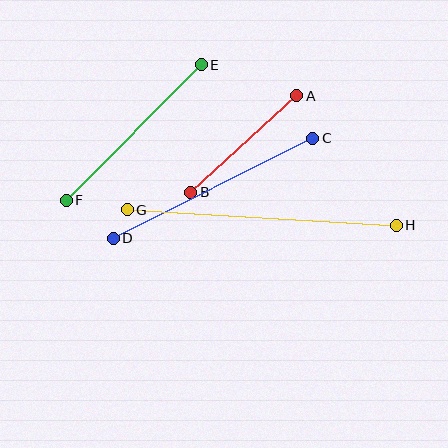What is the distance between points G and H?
The distance is approximately 270 pixels.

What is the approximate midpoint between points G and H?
The midpoint is at approximately (262, 217) pixels.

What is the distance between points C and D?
The distance is approximately 223 pixels.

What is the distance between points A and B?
The distance is approximately 144 pixels.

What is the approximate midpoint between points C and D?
The midpoint is at approximately (213, 188) pixels.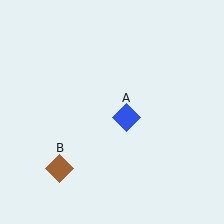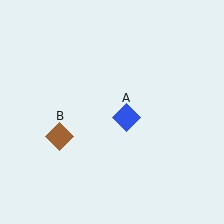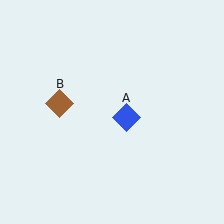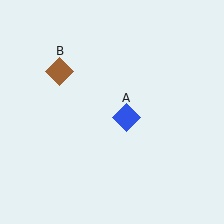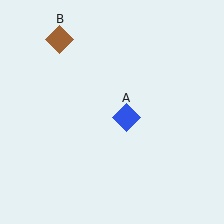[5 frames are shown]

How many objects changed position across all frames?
1 object changed position: brown diamond (object B).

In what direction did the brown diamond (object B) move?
The brown diamond (object B) moved up.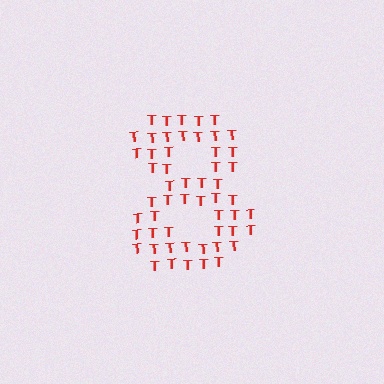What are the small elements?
The small elements are letter T's.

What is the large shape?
The large shape is the digit 8.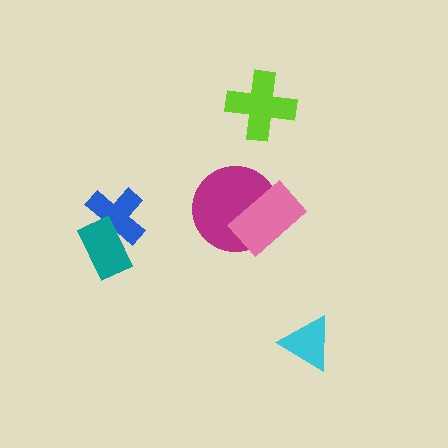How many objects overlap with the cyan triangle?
0 objects overlap with the cyan triangle.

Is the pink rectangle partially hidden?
No, no other shape covers it.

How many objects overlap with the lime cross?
0 objects overlap with the lime cross.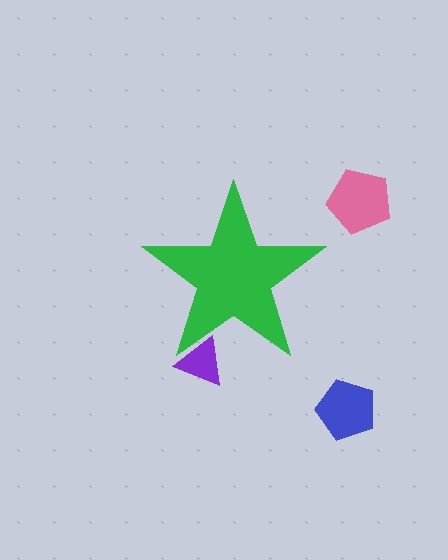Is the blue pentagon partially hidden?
No, the blue pentagon is fully visible.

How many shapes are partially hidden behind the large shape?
1 shape is partially hidden.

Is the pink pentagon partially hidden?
No, the pink pentagon is fully visible.